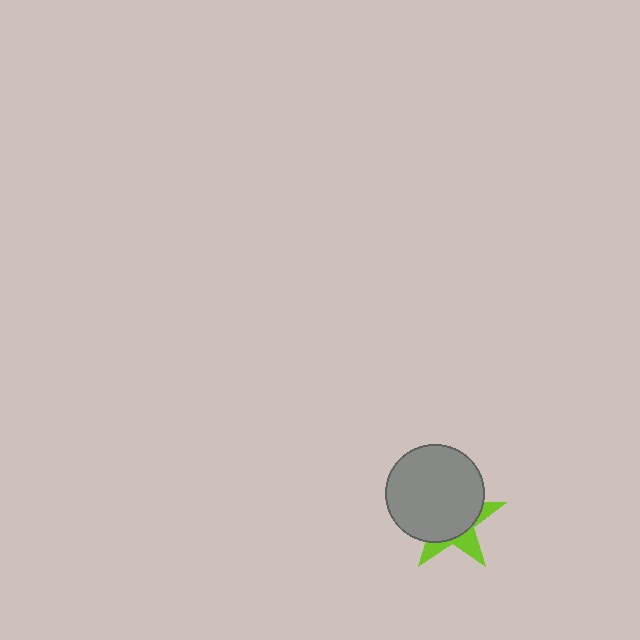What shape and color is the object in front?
The object in front is a gray circle.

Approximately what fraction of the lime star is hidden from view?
Roughly 69% of the lime star is hidden behind the gray circle.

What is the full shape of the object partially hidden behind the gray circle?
The partially hidden object is a lime star.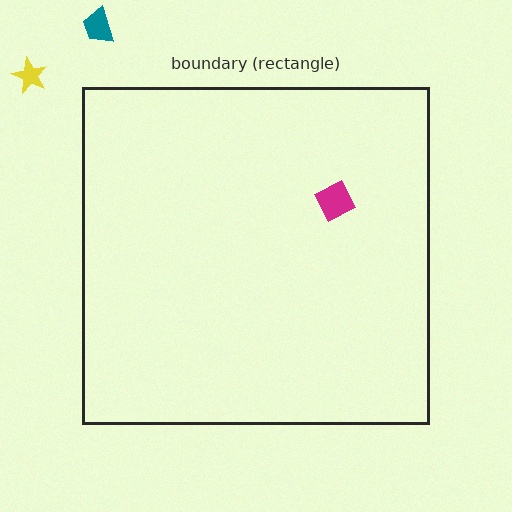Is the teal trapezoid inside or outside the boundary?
Outside.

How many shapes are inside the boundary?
1 inside, 2 outside.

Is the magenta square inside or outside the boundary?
Inside.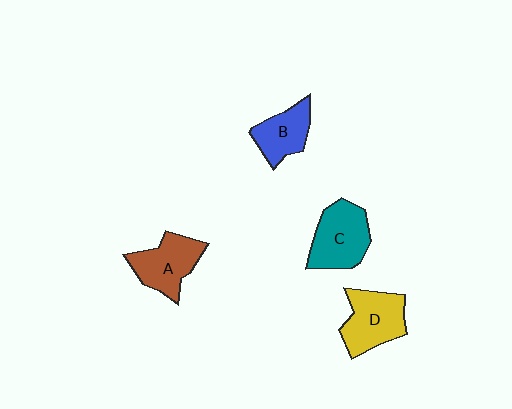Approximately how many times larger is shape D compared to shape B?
Approximately 1.3 times.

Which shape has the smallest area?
Shape B (blue).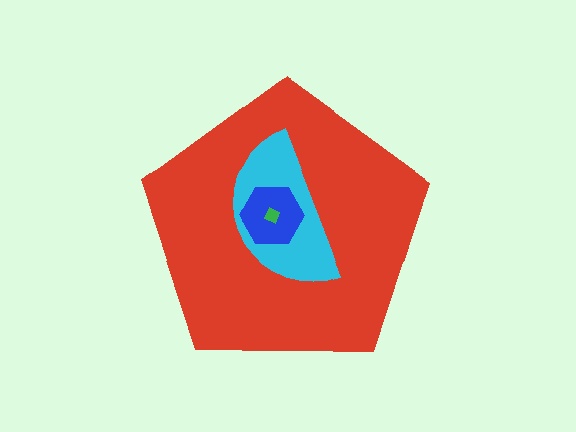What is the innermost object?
The green diamond.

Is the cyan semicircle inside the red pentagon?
Yes.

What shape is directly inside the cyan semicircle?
The blue hexagon.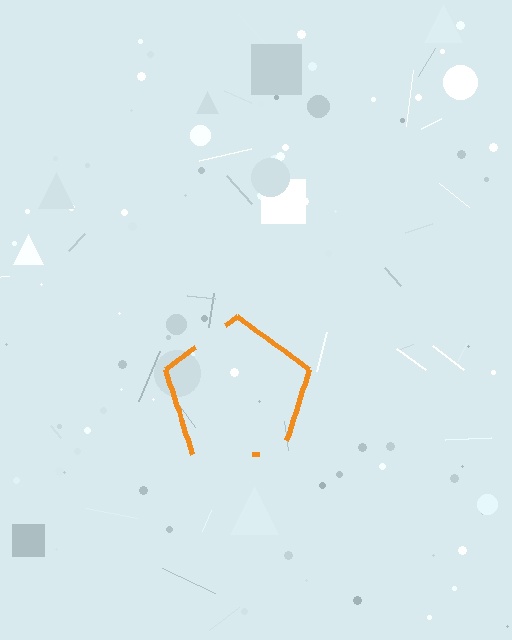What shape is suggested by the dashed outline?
The dashed outline suggests a pentagon.